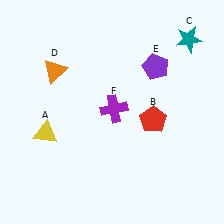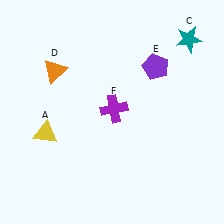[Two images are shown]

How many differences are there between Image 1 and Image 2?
There is 1 difference between the two images.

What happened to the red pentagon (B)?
The red pentagon (B) was removed in Image 2. It was in the bottom-right area of Image 1.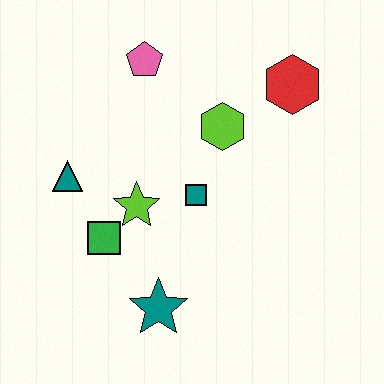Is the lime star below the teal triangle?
Yes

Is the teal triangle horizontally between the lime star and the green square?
No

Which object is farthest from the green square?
The red hexagon is farthest from the green square.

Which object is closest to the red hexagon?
The lime hexagon is closest to the red hexagon.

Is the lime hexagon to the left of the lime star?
No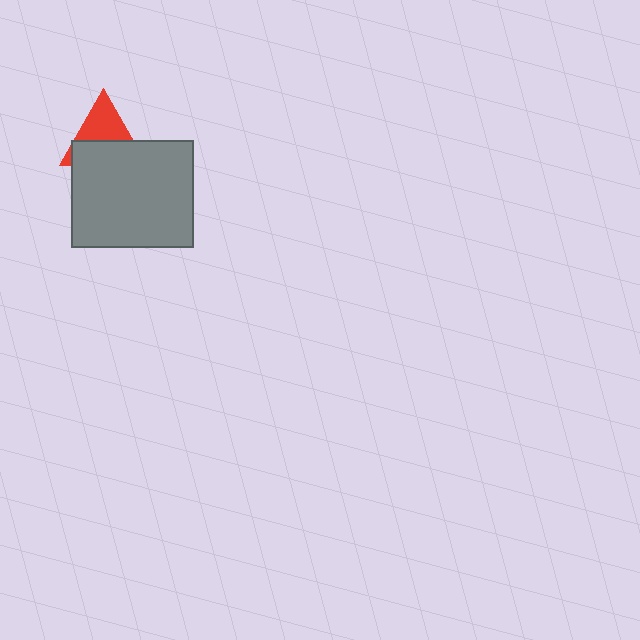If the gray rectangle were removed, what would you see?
You would see the complete red triangle.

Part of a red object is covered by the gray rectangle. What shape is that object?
It is a triangle.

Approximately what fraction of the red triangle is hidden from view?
Roughly 52% of the red triangle is hidden behind the gray rectangle.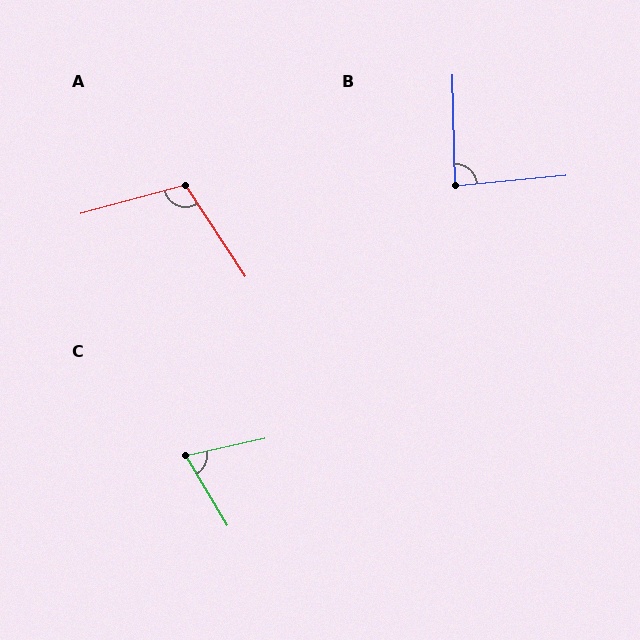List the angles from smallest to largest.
C (71°), B (86°), A (108°).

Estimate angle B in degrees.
Approximately 86 degrees.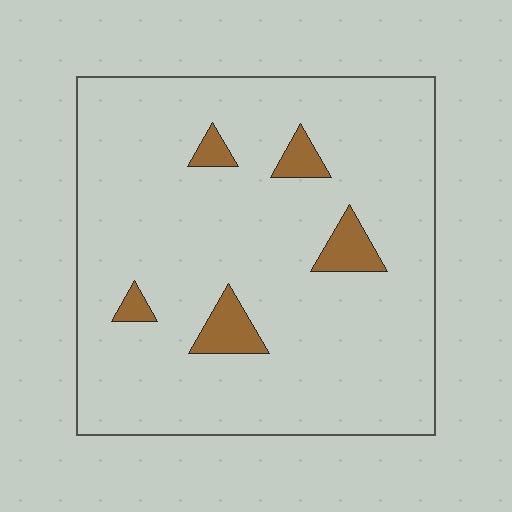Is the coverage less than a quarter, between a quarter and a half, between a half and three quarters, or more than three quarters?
Less than a quarter.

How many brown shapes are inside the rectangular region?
5.